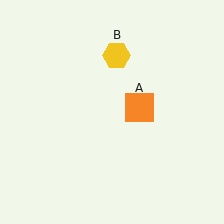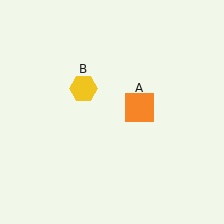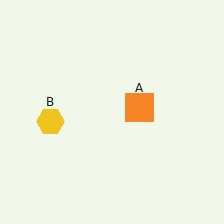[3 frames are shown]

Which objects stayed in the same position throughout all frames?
Orange square (object A) remained stationary.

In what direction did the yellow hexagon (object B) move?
The yellow hexagon (object B) moved down and to the left.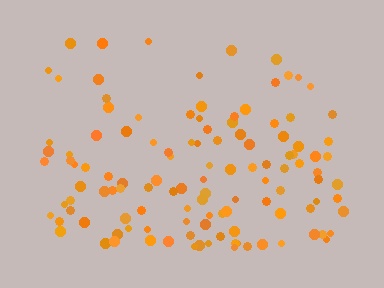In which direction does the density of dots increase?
From top to bottom, with the bottom side densest.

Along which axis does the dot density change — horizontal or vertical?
Vertical.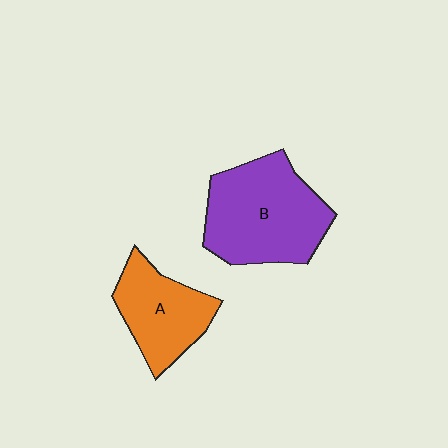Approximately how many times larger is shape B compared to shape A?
Approximately 1.5 times.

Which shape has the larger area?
Shape B (purple).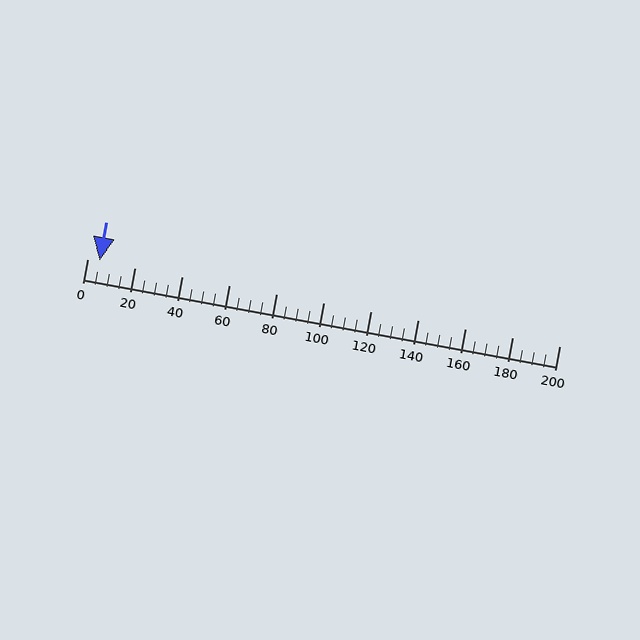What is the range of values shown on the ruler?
The ruler shows values from 0 to 200.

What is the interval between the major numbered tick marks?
The major tick marks are spaced 20 units apart.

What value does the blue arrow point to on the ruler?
The blue arrow points to approximately 5.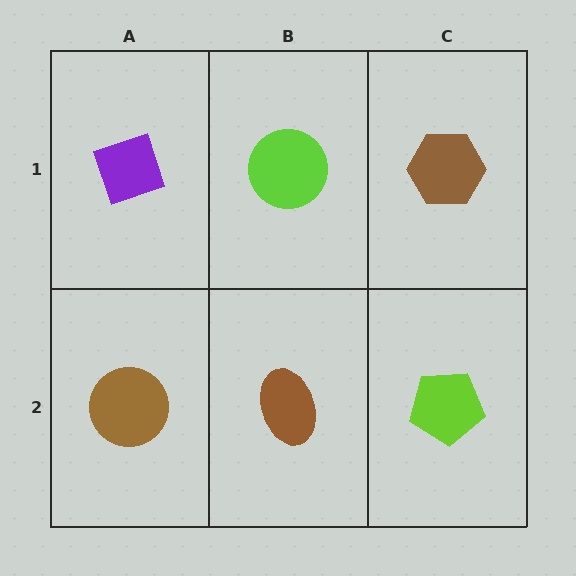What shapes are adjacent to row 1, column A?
A brown circle (row 2, column A), a lime circle (row 1, column B).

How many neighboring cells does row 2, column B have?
3.